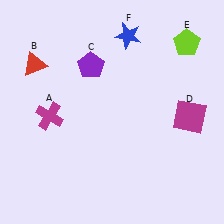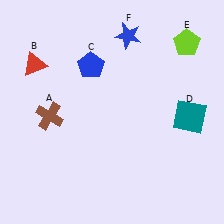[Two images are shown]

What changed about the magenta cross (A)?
In Image 1, A is magenta. In Image 2, it changed to brown.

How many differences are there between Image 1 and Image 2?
There are 3 differences between the two images.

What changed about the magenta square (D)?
In Image 1, D is magenta. In Image 2, it changed to teal.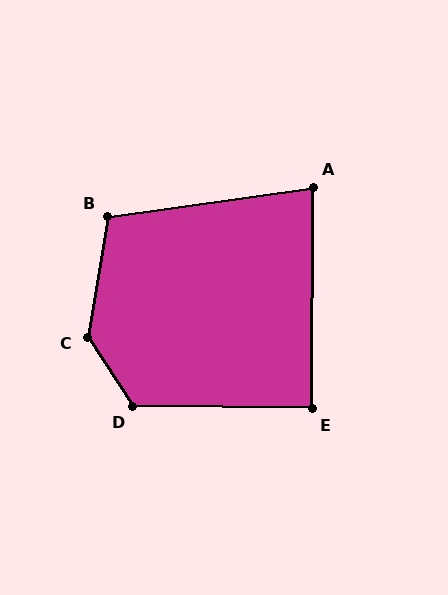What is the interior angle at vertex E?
Approximately 90 degrees (approximately right).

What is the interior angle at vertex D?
Approximately 124 degrees (obtuse).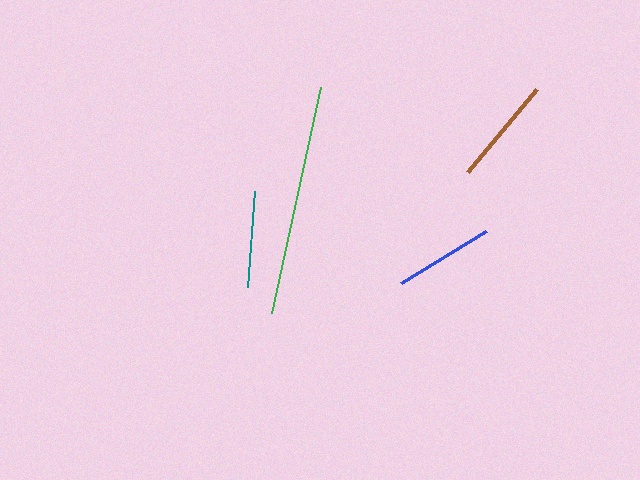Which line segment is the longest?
The green line is the longest at approximately 232 pixels.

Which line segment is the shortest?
The teal line is the shortest at approximately 96 pixels.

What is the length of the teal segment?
The teal segment is approximately 96 pixels long.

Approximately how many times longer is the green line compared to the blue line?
The green line is approximately 2.3 times the length of the blue line.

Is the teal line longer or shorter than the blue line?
The blue line is longer than the teal line.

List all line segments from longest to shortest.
From longest to shortest: green, brown, blue, teal.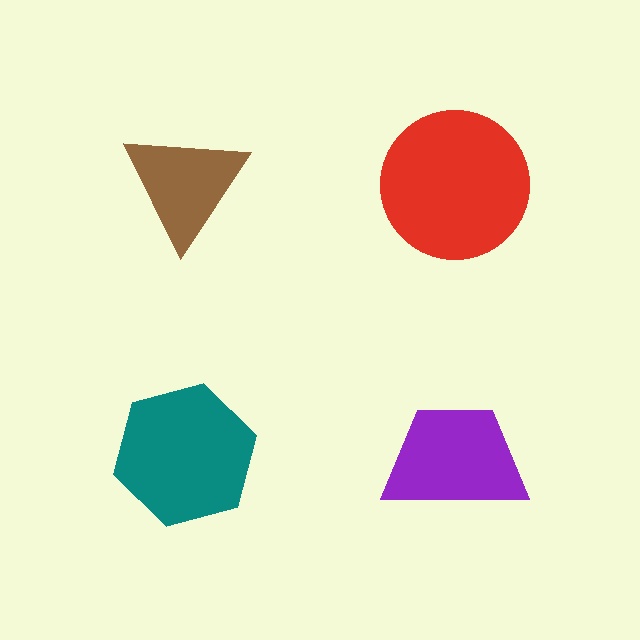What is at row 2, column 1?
A teal hexagon.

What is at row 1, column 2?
A red circle.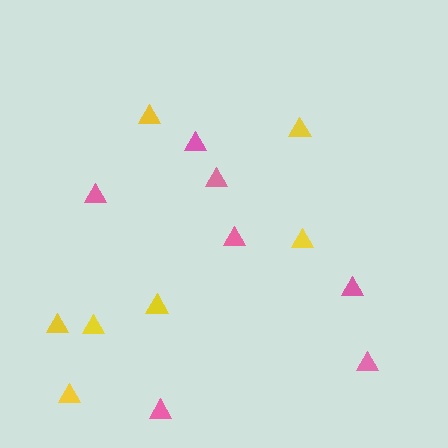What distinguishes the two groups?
There are 2 groups: one group of yellow triangles (7) and one group of pink triangles (7).